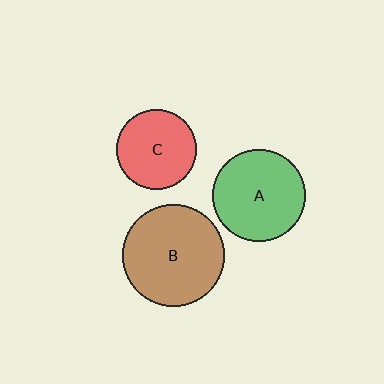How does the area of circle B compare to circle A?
Approximately 1.2 times.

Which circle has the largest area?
Circle B (brown).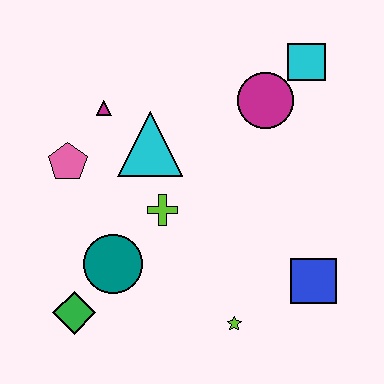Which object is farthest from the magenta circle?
The green diamond is farthest from the magenta circle.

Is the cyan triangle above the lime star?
Yes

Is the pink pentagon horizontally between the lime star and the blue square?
No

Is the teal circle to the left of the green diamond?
No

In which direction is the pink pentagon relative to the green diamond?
The pink pentagon is above the green diamond.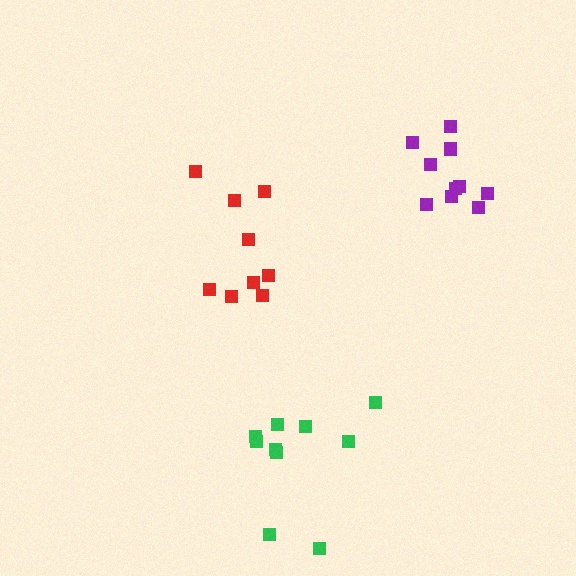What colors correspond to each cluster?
The clusters are colored: red, purple, green.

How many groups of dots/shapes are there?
There are 3 groups.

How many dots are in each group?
Group 1: 9 dots, Group 2: 10 dots, Group 3: 10 dots (29 total).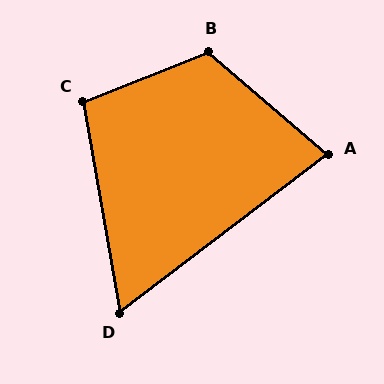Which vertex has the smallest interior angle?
D, at approximately 62 degrees.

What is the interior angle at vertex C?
Approximately 102 degrees (obtuse).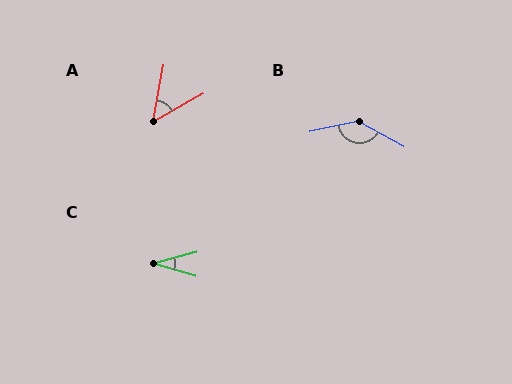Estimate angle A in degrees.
Approximately 50 degrees.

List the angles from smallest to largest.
C (31°), A (50°), B (139°).